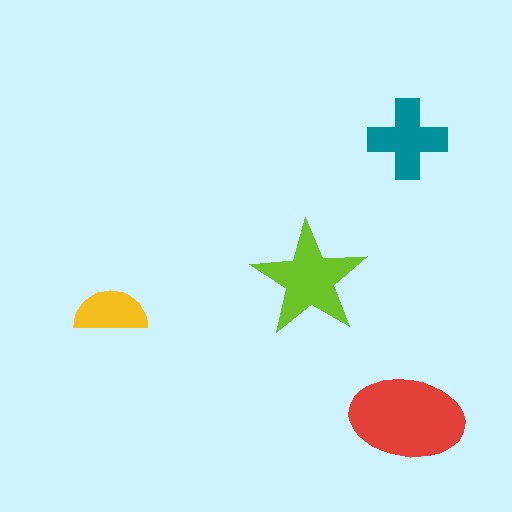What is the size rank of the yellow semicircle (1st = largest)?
4th.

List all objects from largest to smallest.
The red ellipse, the lime star, the teal cross, the yellow semicircle.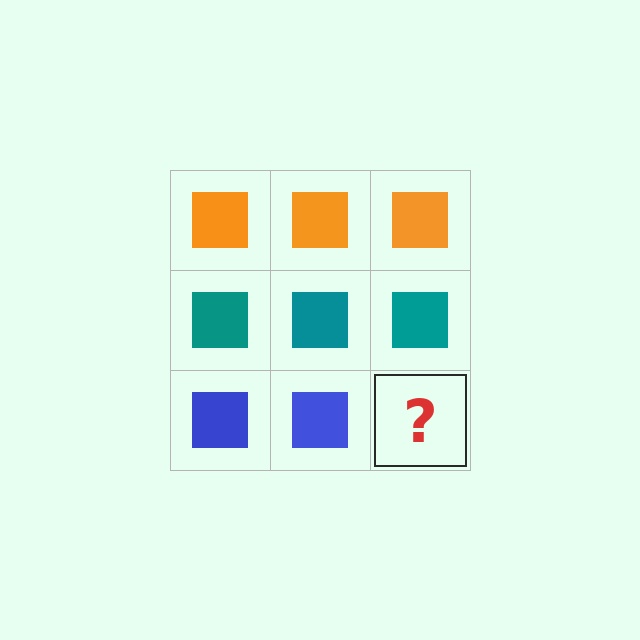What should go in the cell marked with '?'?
The missing cell should contain a blue square.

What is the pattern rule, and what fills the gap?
The rule is that each row has a consistent color. The gap should be filled with a blue square.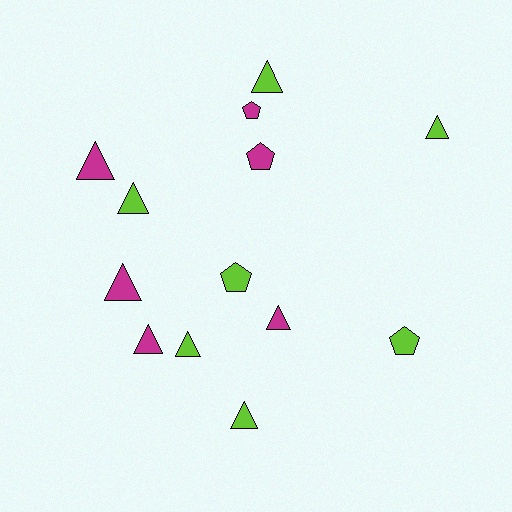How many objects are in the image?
There are 13 objects.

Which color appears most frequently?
Lime, with 7 objects.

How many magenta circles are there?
There are no magenta circles.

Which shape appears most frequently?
Triangle, with 9 objects.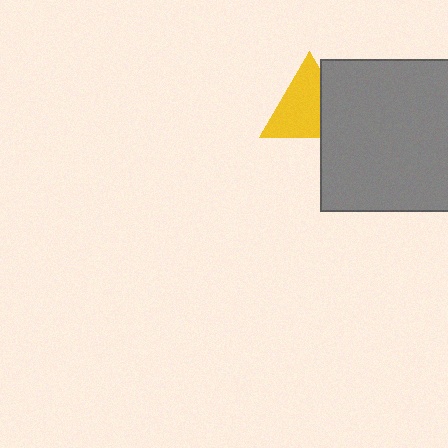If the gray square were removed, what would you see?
You would see the complete yellow triangle.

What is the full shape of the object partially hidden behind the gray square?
The partially hidden object is a yellow triangle.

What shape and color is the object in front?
The object in front is a gray square.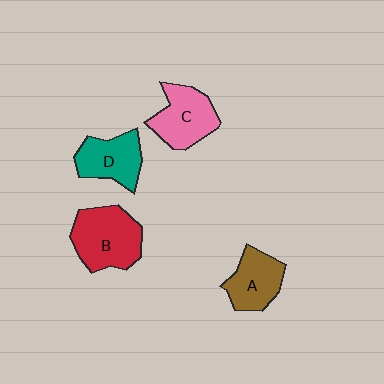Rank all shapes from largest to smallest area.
From largest to smallest: B (red), C (pink), D (teal), A (brown).